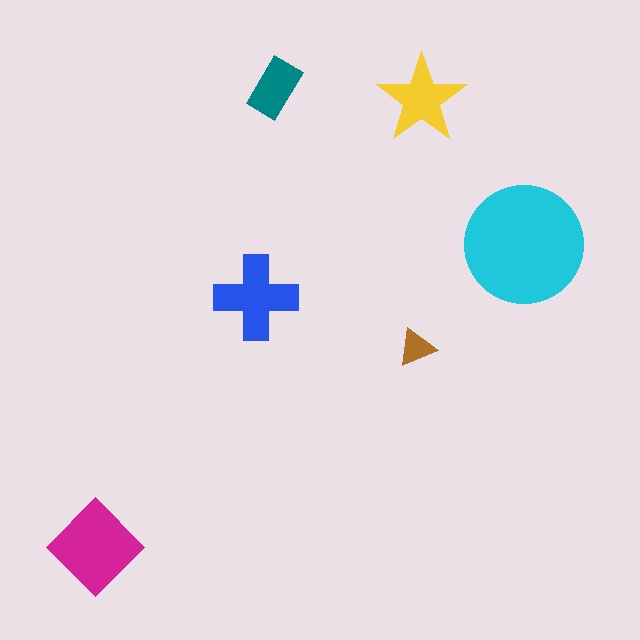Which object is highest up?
The teal rectangle is topmost.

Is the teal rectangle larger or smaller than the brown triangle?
Larger.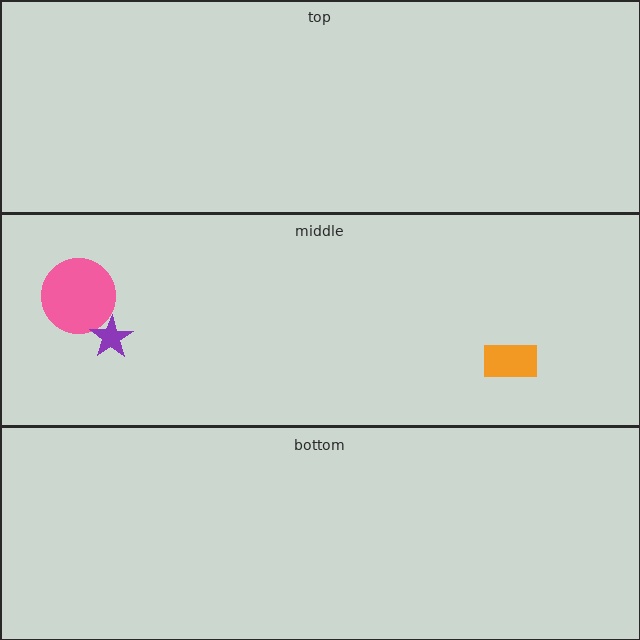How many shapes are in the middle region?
3.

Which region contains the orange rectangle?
The middle region.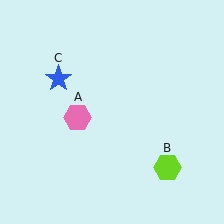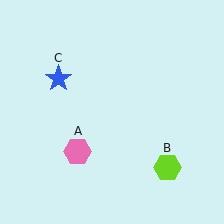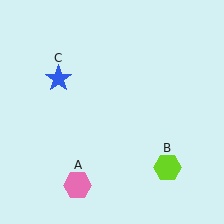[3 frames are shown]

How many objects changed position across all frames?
1 object changed position: pink hexagon (object A).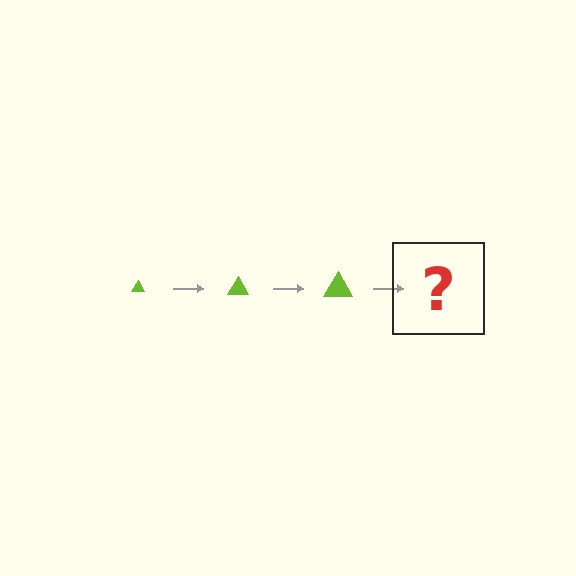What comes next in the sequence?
The next element should be a lime triangle, larger than the previous one.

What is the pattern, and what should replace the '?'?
The pattern is that the triangle gets progressively larger each step. The '?' should be a lime triangle, larger than the previous one.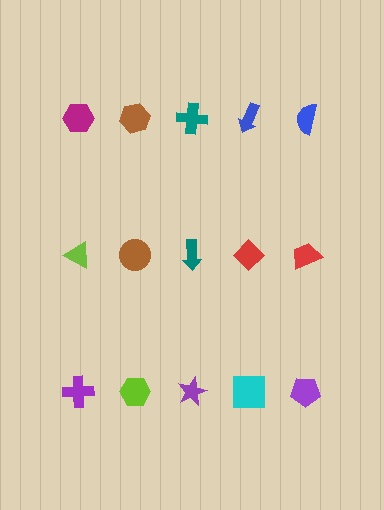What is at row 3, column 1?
A purple cross.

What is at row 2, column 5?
A red trapezoid.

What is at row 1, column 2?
A brown hexagon.